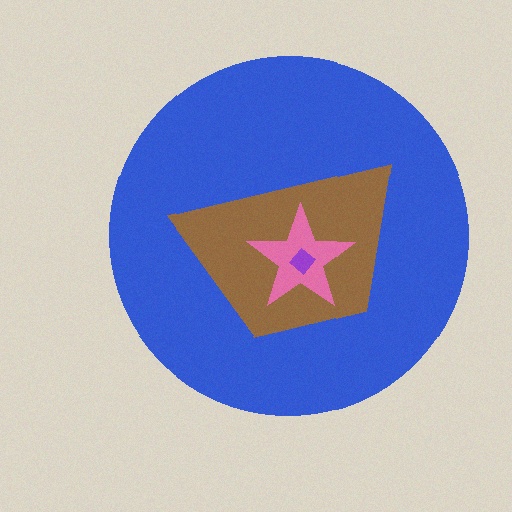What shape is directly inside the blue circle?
The brown trapezoid.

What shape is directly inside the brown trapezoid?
The pink star.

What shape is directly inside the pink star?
The purple diamond.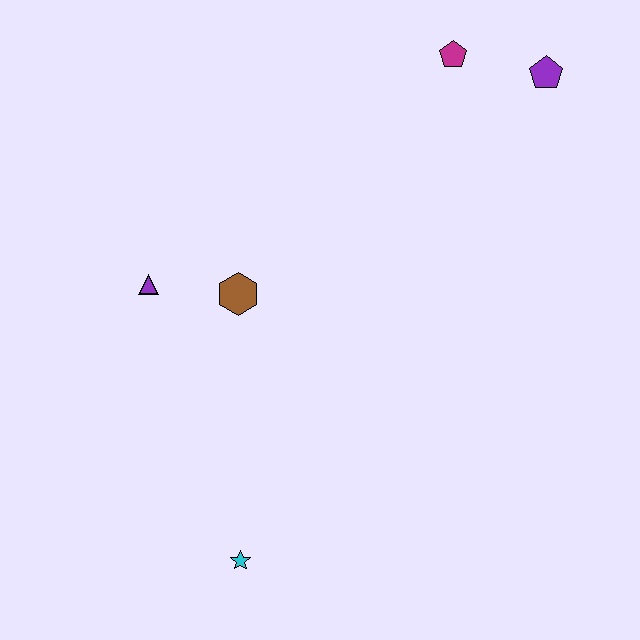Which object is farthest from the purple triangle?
The purple pentagon is farthest from the purple triangle.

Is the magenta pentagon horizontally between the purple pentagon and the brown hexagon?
Yes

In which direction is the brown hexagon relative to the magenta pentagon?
The brown hexagon is below the magenta pentagon.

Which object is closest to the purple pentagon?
The magenta pentagon is closest to the purple pentagon.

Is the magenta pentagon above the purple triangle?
Yes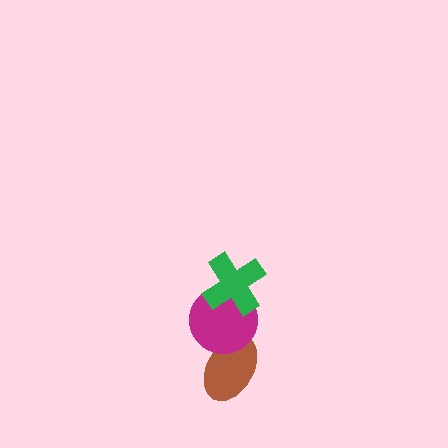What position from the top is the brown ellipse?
The brown ellipse is 3rd from the top.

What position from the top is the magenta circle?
The magenta circle is 2nd from the top.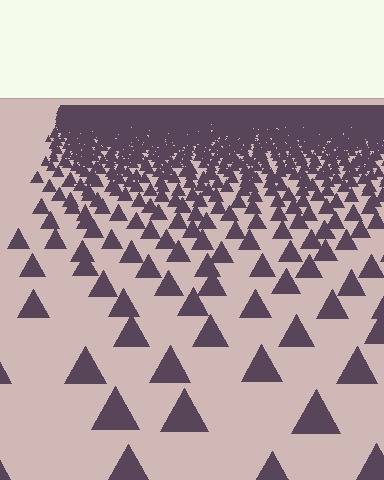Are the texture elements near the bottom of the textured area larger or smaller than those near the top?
Larger. Near the bottom, elements are closer to the viewer and appear at a bigger on-screen size.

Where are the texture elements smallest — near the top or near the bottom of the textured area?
Near the top.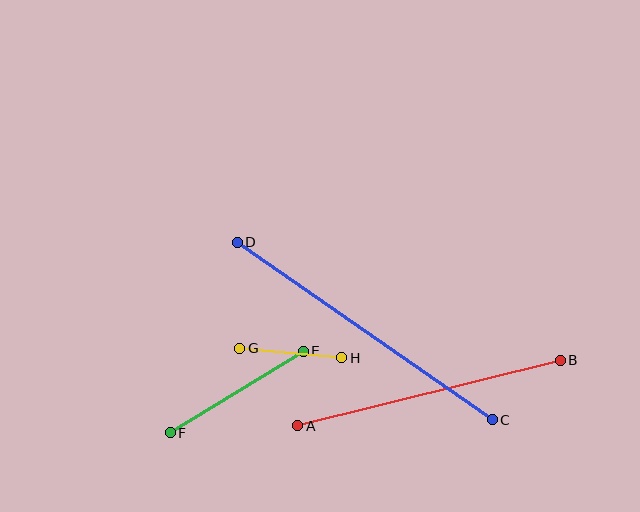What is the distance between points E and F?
The distance is approximately 156 pixels.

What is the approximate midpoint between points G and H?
The midpoint is at approximately (291, 353) pixels.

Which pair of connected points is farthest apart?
Points C and D are farthest apart.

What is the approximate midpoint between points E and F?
The midpoint is at approximately (237, 392) pixels.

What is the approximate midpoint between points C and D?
The midpoint is at approximately (365, 331) pixels.